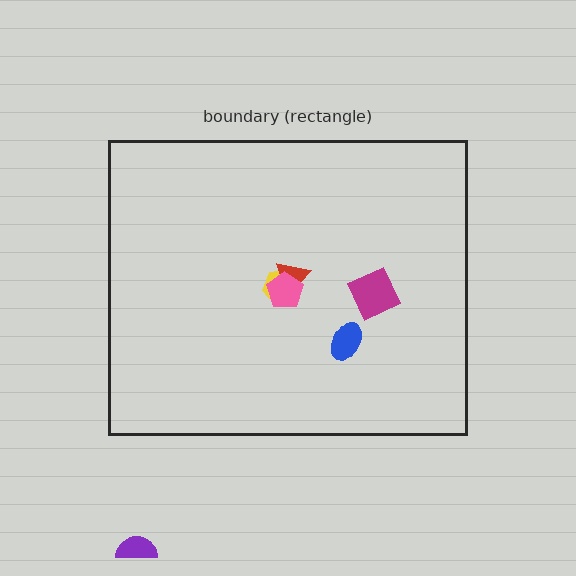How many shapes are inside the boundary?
5 inside, 1 outside.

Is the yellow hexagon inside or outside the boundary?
Inside.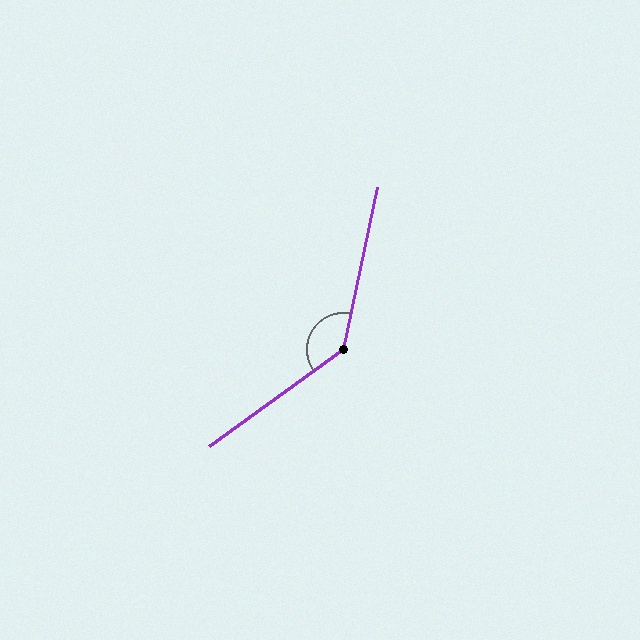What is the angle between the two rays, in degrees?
Approximately 138 degrees.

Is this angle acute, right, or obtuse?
It is obtuse.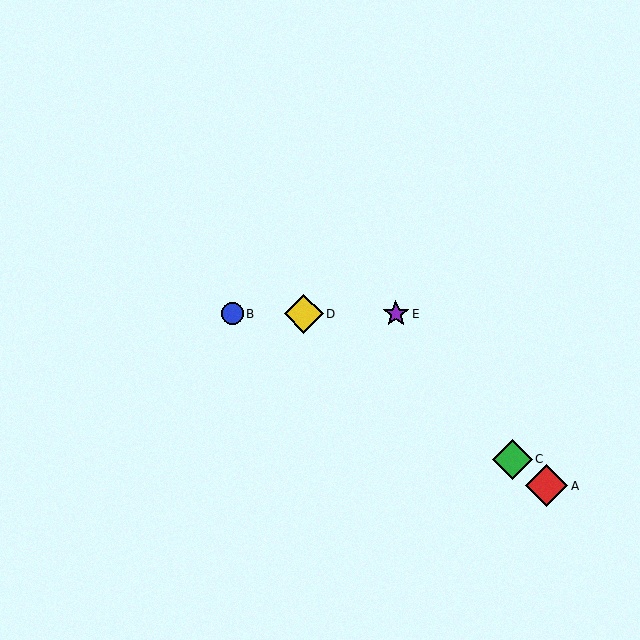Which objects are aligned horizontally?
Objects B, D, E are aligned horizontally.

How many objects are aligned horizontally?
3 objects (B, D, E) are aligned horizontally.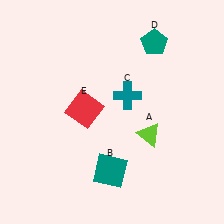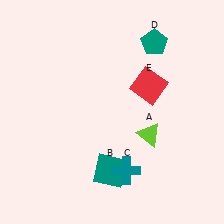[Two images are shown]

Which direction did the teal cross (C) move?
The teal cross (C) moved down.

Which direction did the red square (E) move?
The red square (E) moved right.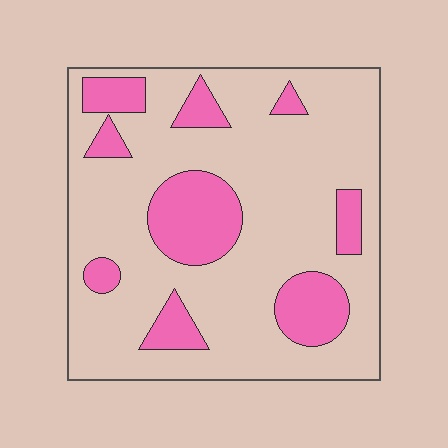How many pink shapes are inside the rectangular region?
9.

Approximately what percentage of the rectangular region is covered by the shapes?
Approximately 25%.